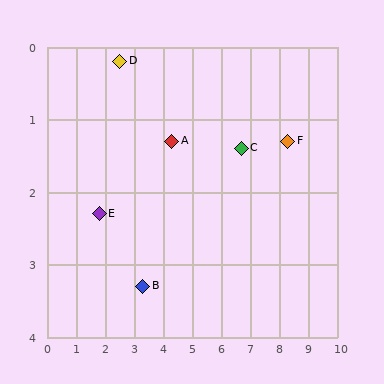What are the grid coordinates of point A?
Point A is at approximately (4.3, 1.3).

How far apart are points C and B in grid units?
Points C and B are about 3.9 grid units apart.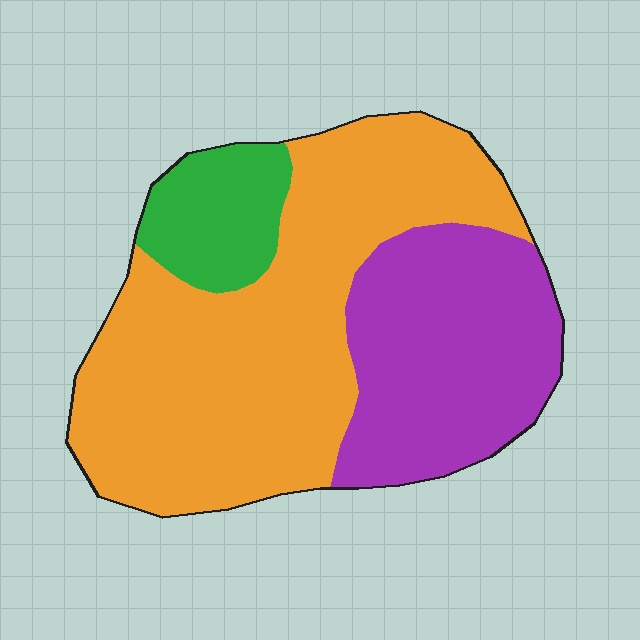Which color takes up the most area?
Orange, at roughly 55%.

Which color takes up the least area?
Green, at roughly 10%.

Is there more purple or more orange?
Orange.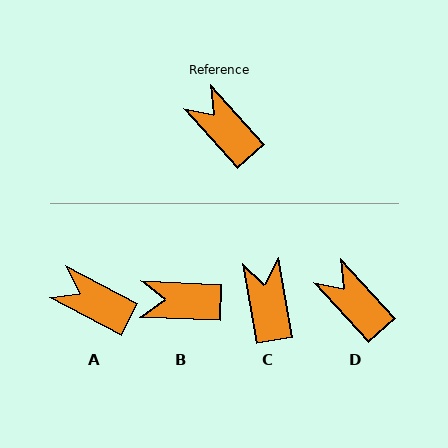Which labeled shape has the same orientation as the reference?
D.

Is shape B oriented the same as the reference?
No, it is off by about 45 degrees.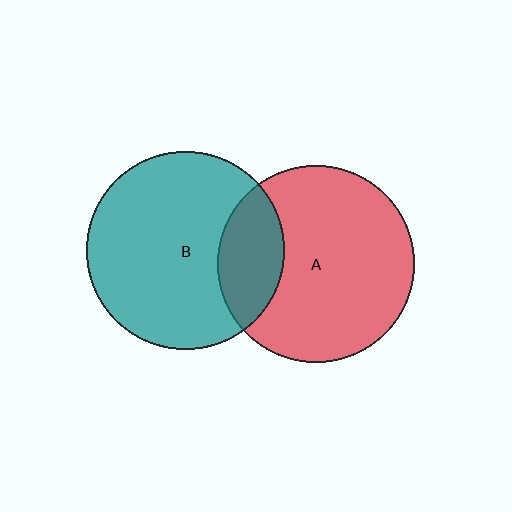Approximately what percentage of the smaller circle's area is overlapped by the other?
Approximately 20%.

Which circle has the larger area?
Circle B (teal).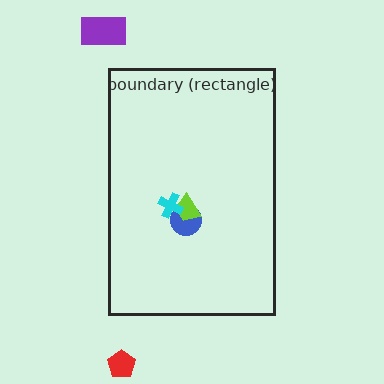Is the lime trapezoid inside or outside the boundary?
Inside.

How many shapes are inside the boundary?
3 inside, 2 outside.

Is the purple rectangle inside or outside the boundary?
Outside.